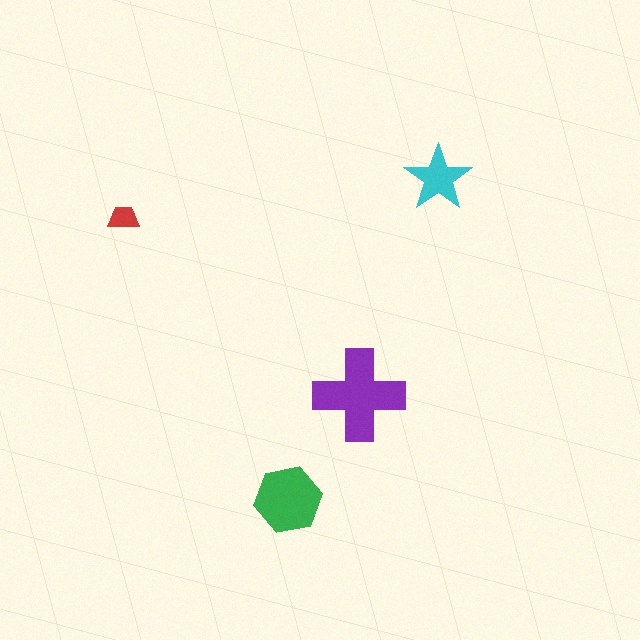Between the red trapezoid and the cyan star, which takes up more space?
The cyan star.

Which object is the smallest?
The red trapezoid.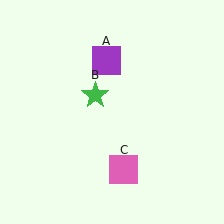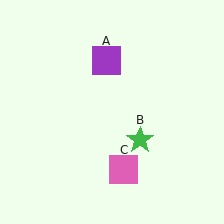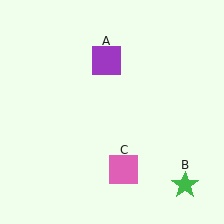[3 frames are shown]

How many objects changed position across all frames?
1 object changed position: green star (object B).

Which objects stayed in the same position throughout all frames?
Purple square (object A) and pink square (object C) remained stationary.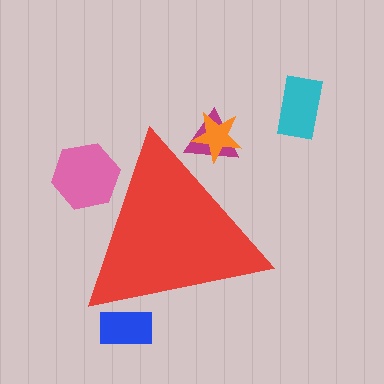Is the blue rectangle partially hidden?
Yes, the blue rectangle is partially hidden behind the red triangle.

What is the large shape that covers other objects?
A red triangle.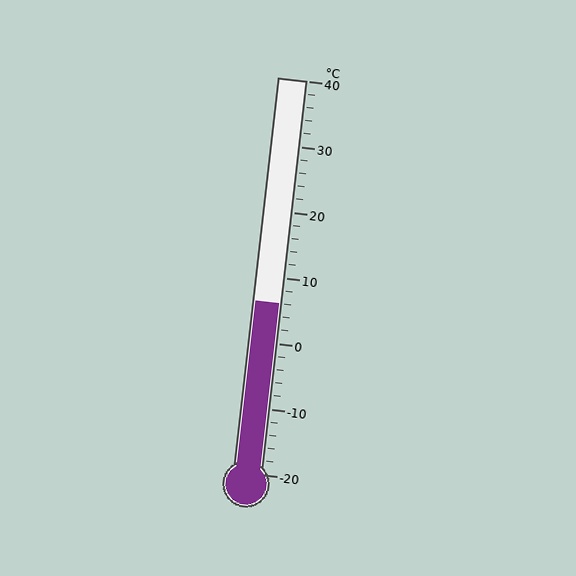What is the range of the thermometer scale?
The thermometer scale ranges from -20°C to 40°C.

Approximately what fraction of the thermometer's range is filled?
The thermometer is filled to approximately 45% of its range.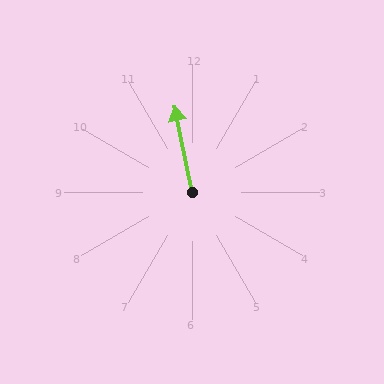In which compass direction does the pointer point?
North.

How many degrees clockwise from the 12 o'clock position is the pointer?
Approximately 349 degrees.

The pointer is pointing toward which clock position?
Roughly 12 o'clock.